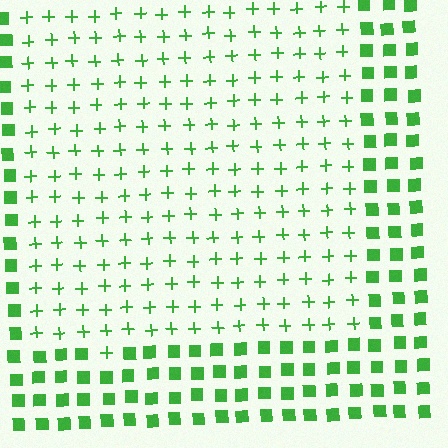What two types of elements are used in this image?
The image uses plus signs inside the rectangle region and squares outside it.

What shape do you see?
I see a rectangle.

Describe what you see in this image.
The image is filled with small green elements arranged in a uniform grid. A rectangle-shaped region contains plus signs, while the surrounding area contains squares. The boundary is defined purely by the change in element shape.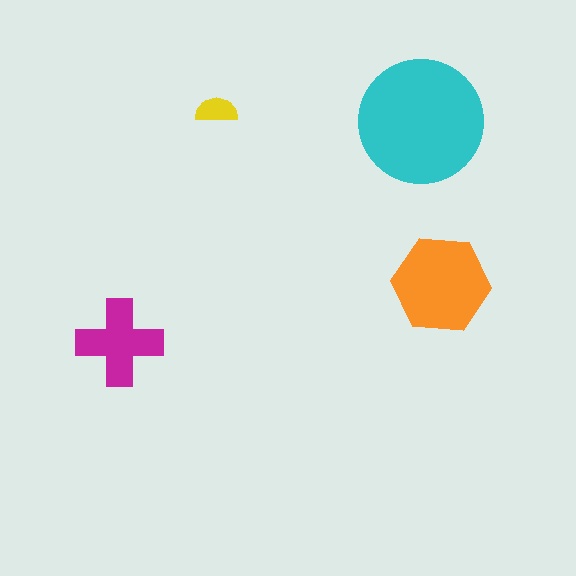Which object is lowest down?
The magenta cross is bottommost.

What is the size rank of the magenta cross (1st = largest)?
3rd.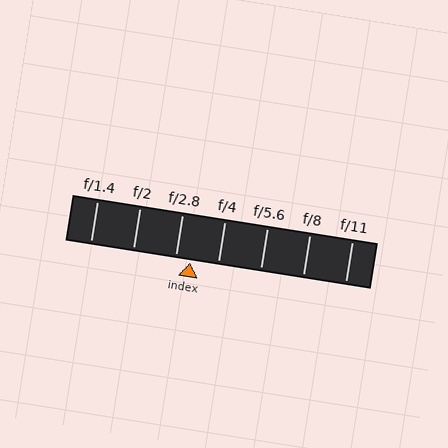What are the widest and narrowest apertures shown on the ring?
The widest aperture shown is f/1.4 and the narrowest is f/11.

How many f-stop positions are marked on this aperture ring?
There are 7 f-stop positions marked.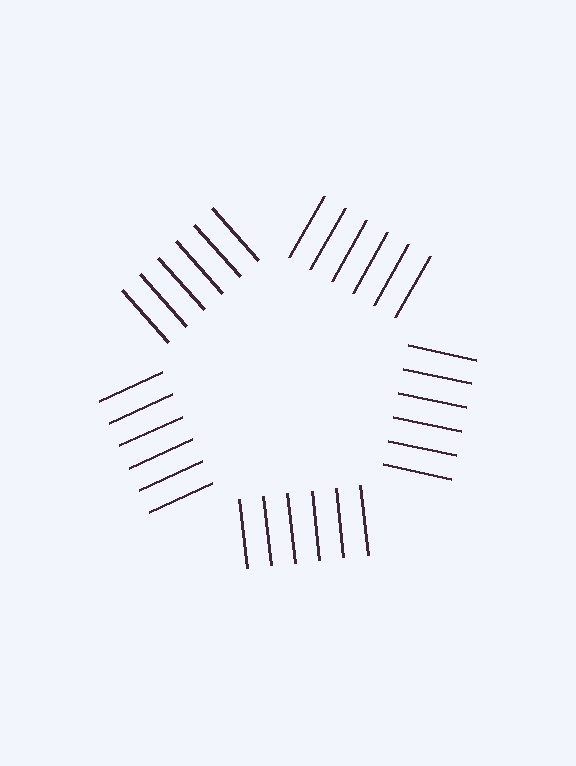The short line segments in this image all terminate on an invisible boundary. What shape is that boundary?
An illusory pentagon — the line segments terminate on its edges but no continuous stroke is drawn.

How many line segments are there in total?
30 — 6 along each of the 5 edges.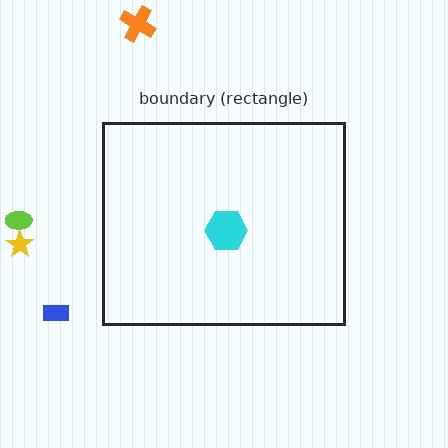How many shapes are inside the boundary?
1 inside, 4 outside.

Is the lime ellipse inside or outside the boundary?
Outside.